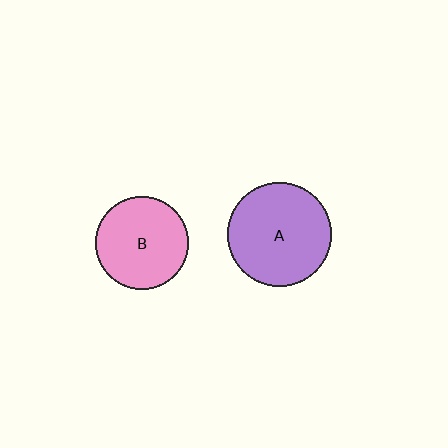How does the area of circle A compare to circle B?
Approximately 1.3 times.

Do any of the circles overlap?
No, none of the circles overlap.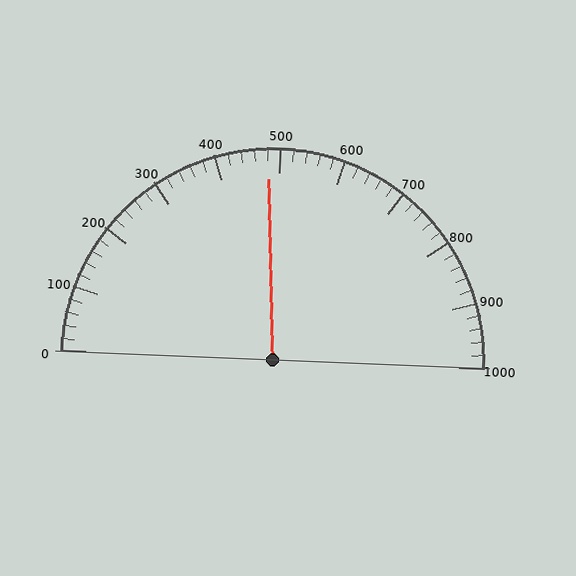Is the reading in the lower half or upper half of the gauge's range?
The reading is in the lower half of the range (0 to 1000).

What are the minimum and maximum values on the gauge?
The gauge ranges from 0 to 1000.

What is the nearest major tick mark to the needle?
The nearest major tick mark is 500.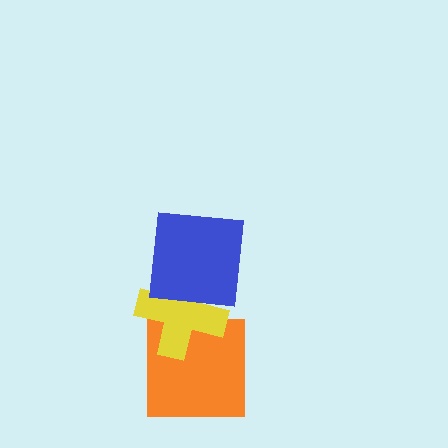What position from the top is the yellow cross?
The yellow cross is 2nd from the top.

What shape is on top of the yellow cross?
The blue square is on top of the yellow cross.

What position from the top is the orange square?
The orange square is 3rd from the top.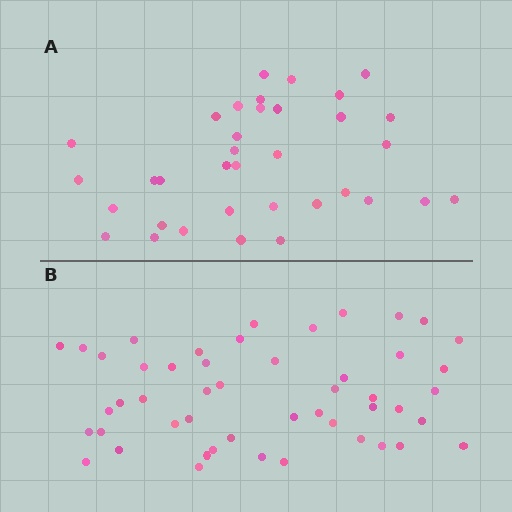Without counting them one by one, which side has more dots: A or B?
Region B (the bottom region) has more dots.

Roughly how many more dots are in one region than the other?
Region B has approximately 15 more dots than region A.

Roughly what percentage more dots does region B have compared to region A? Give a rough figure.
About 40% more.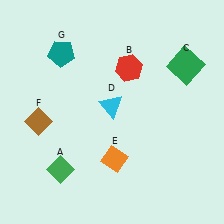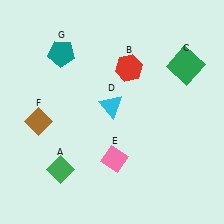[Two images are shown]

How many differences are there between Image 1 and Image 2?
There is 1 difference between the two images.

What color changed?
The diamond (E) changed from orange in Image 1 to pink in Image 2.